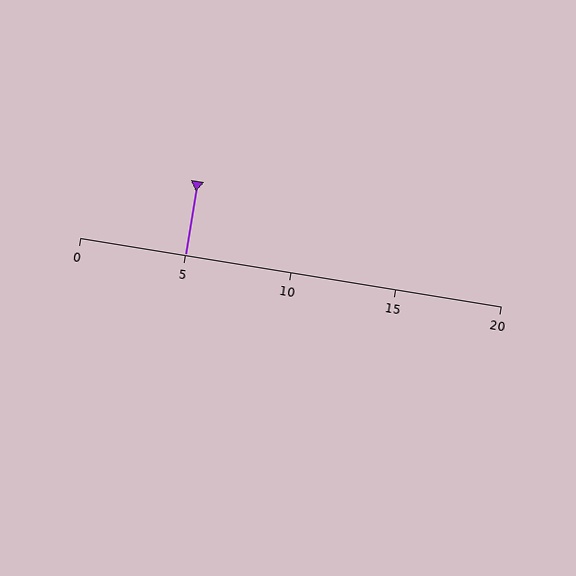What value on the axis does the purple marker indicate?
The marker indicates approximately 5.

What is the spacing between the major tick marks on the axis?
The major ticks are spaced 5 apart.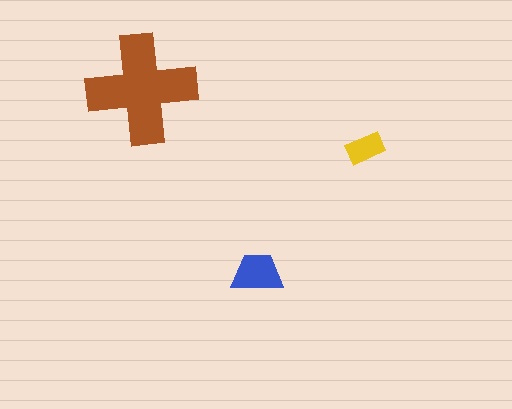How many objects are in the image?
There are 3 objects in the image.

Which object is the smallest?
The yellow rectangle.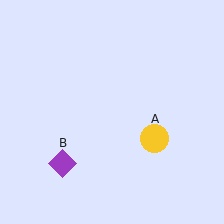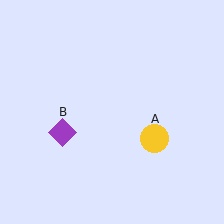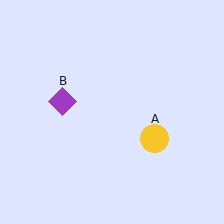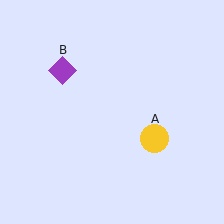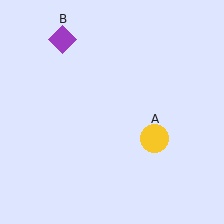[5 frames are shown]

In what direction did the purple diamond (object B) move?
The purple diamond (object B) moved up.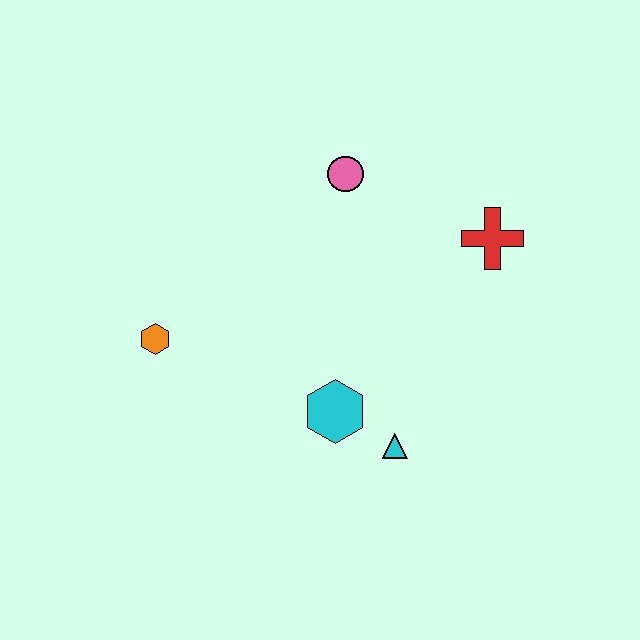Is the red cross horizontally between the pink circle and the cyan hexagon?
No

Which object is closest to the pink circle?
The red cross is closest to the pink circle.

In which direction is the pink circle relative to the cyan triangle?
The pink circle is above the cyan triangle.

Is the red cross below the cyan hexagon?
No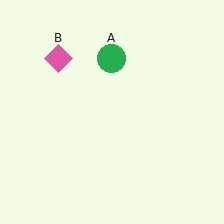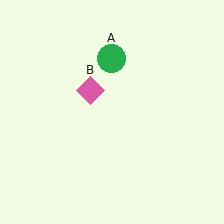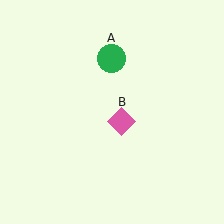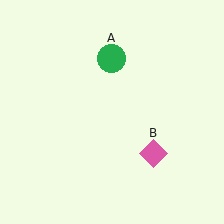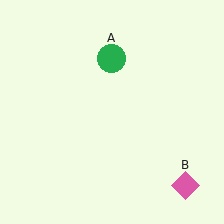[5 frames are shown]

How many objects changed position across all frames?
1 object changed position: pink diamond (object B).